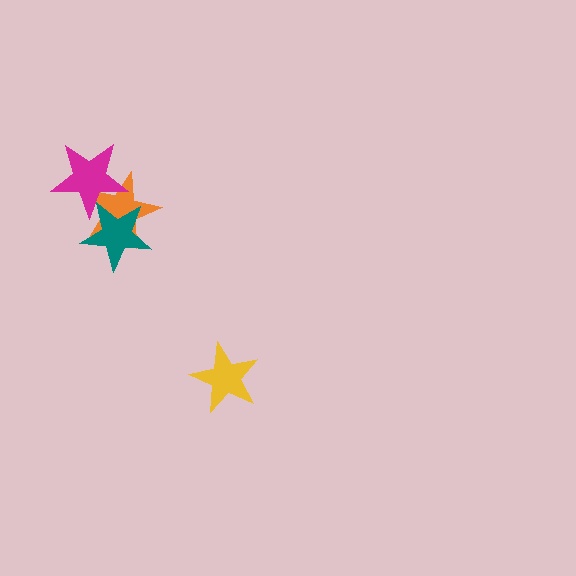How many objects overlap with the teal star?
2 objects overlap with the teal star.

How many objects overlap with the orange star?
2 objects overlap with the orange star.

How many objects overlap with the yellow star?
0 objects overlap with the yellow star.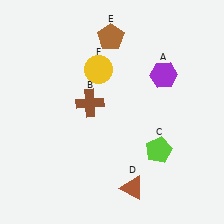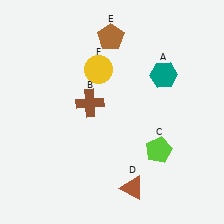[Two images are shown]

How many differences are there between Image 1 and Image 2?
There is 1 difference between the two images.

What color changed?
The hexagon (A) changed from purple in Image 1 to teal in Image 2.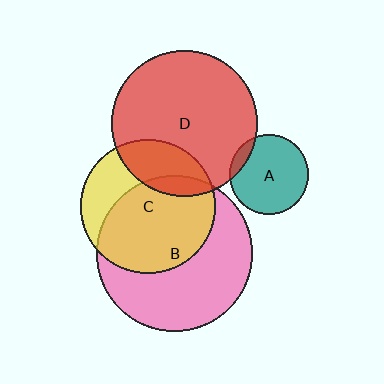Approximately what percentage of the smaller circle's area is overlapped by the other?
Approximately 5%.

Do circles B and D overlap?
Yes.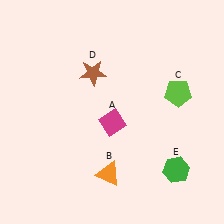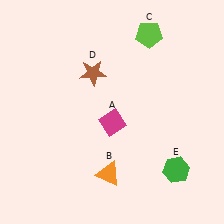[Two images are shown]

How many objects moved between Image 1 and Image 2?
1 object moved between the two images.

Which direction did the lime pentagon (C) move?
The lime pentagon (C) moved up.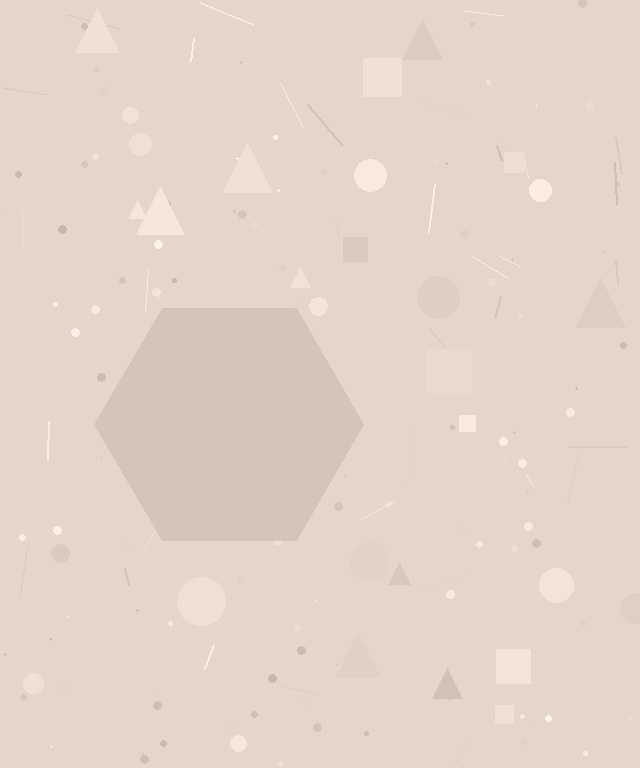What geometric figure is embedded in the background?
A hexagon is embedded in the background.